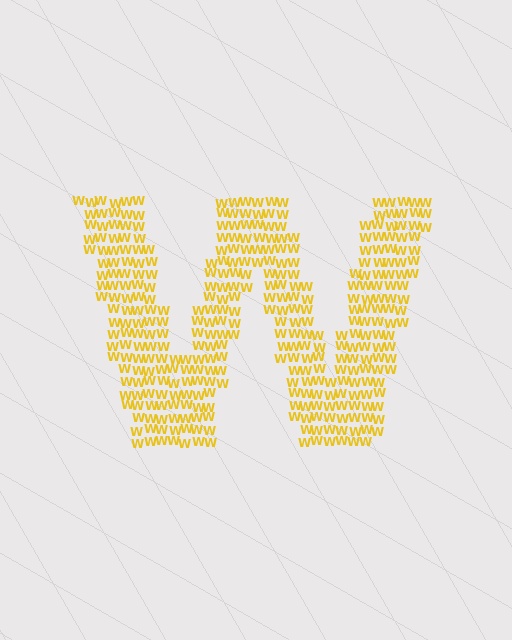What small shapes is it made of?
It is made of small letter W's.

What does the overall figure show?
The overall figure shows the letter W.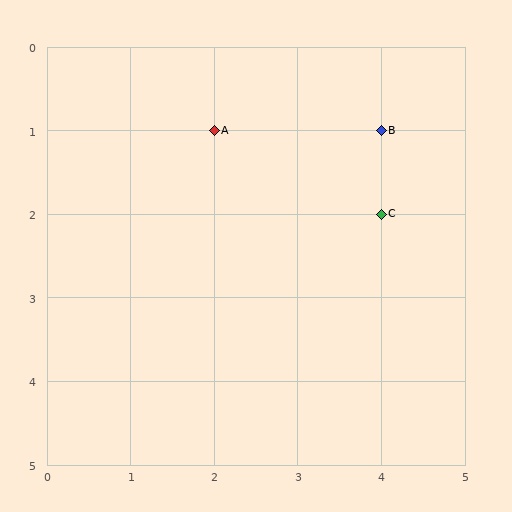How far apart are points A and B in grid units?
Points A and B are 2 columns apart.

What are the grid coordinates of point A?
Point A is at grid coordinates (2, 1).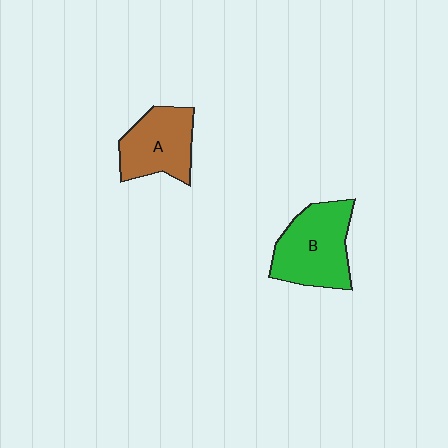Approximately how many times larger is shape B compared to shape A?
Approximately 1.2 times.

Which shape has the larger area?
Shape B (green).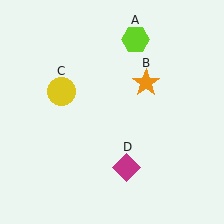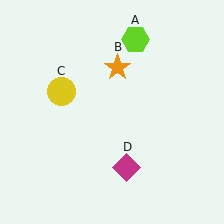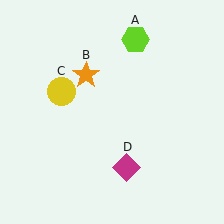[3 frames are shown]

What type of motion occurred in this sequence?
The orange star (object B) rotated counterclockwise around the center of the scene.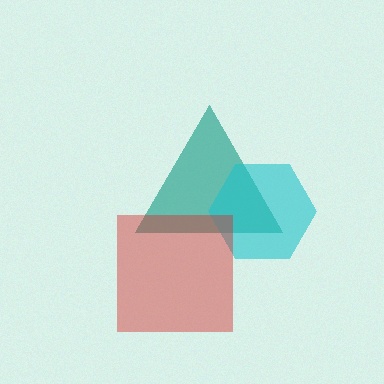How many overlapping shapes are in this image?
There are 3 overlapping shapes in the image.